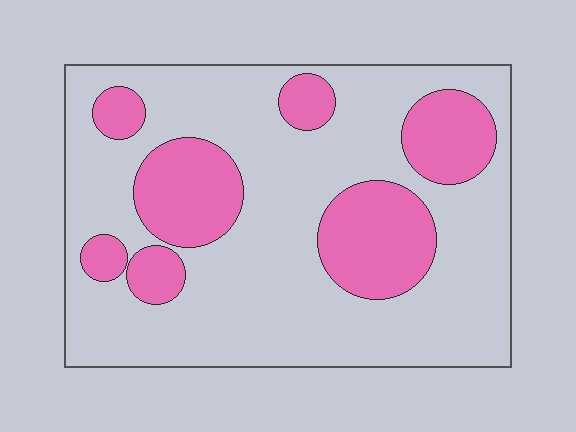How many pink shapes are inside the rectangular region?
7.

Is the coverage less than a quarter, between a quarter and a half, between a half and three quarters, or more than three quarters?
Between a quarter and a half.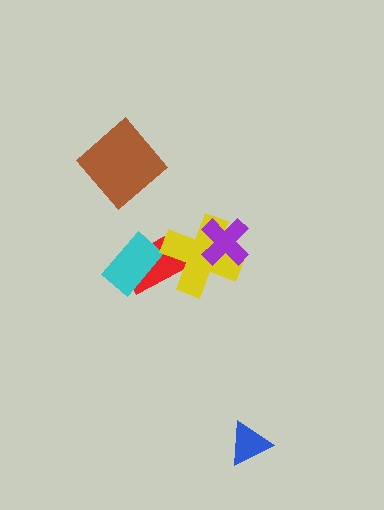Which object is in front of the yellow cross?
The purple cross is in front of the yellow cross.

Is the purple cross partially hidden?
No, no other shape covers it.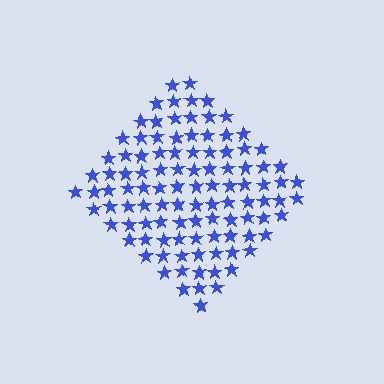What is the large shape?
The large shape is a diamond.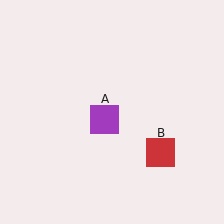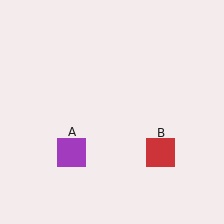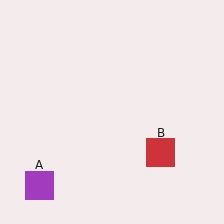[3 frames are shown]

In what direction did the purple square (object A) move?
The purple square (object A) moved down and to the left.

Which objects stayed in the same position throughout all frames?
Red square (object B) remained stationary.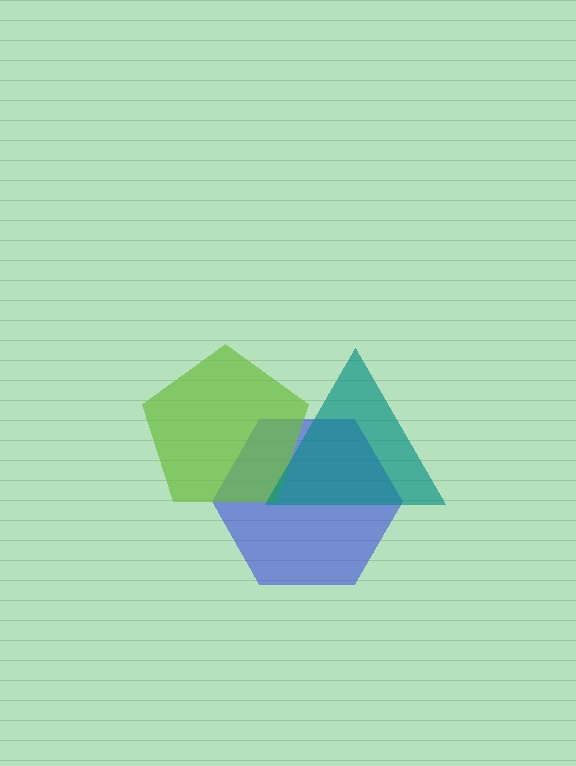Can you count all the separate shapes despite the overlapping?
Yes, there are 3 separate shapes.